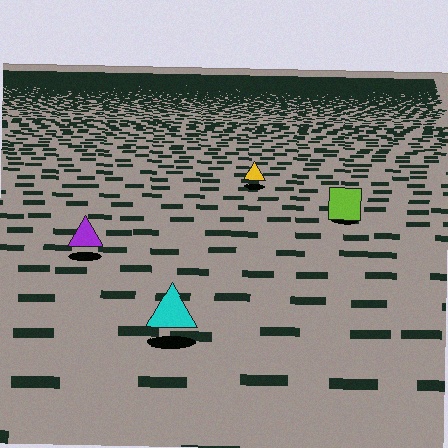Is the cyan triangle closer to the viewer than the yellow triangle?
Yes. The cyan triangle is closer — you can tell from the texture gradient: the ground texture is coarser near it.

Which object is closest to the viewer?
The cyan triangle is closest. The texture marks near it are larger and more spread out.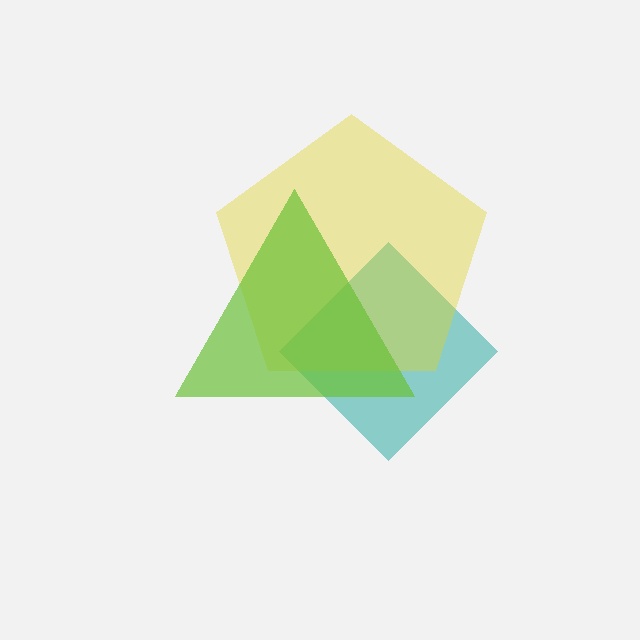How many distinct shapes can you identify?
There are 3 distinct shapes: a teal diamond, a yellow pentagon, a lime triangle.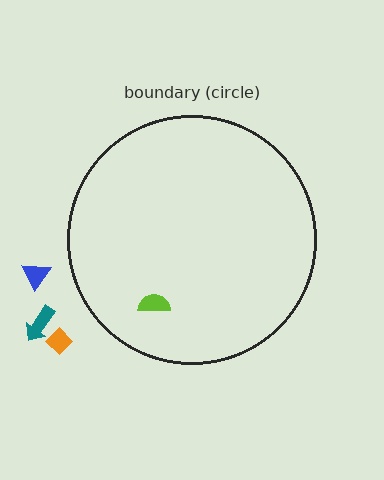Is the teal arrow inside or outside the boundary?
Outside.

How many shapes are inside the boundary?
1 inside, 3 outside.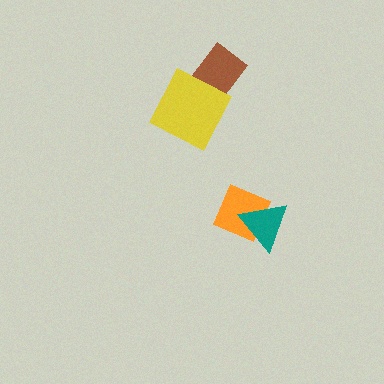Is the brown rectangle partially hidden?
Yes, it is partially covered by another shape.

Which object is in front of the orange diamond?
The teal triangle is in front of the orange diamond.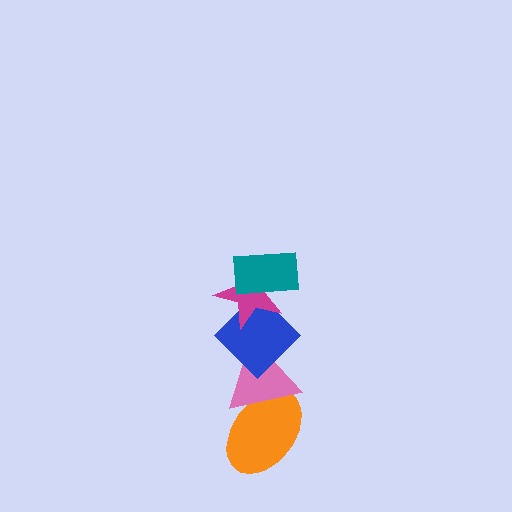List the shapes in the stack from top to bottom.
From top to bottom: the teal rectangle, the magenta star, the blue diamond, the pink triangle, the orange ellipse.